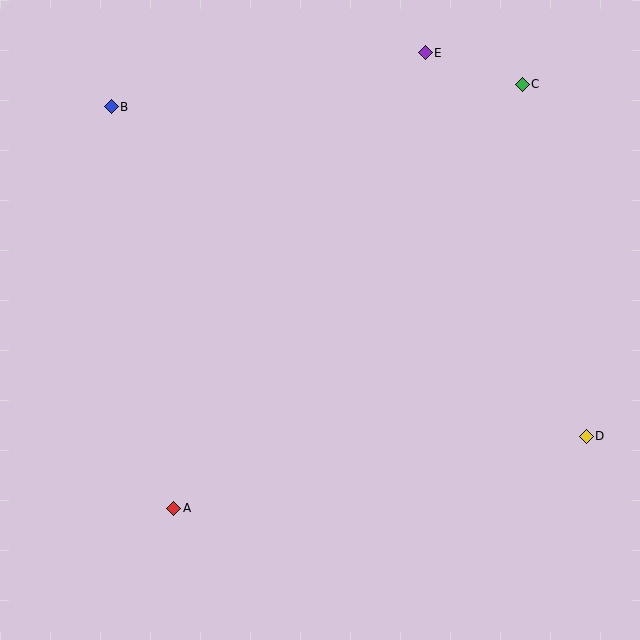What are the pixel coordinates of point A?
Point A is at (174, 508).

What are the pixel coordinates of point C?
Point C is at (522, 84).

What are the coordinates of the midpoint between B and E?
The midpoint between B and E is at (268, 80).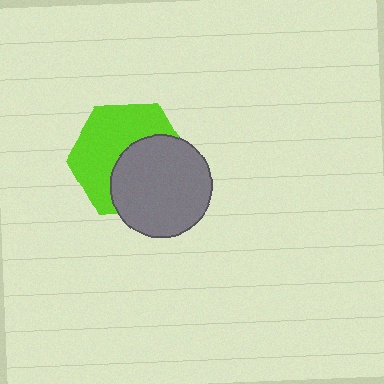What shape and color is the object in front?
The object in front is a gray circle.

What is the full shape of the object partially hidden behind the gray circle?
The partially hidden object is a lime hexagon.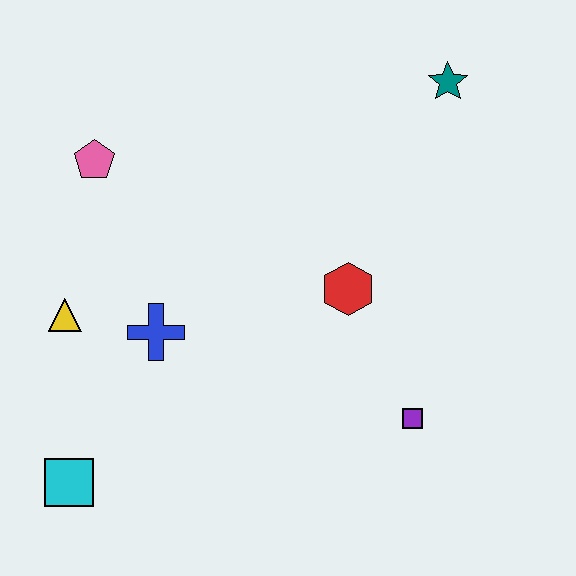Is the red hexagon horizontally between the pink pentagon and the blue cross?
No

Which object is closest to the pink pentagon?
The yellow triangle is closest to the pink pentagon.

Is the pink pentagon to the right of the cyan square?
Yes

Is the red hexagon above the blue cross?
Yes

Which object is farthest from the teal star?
The cyan square is farthest from the teal star.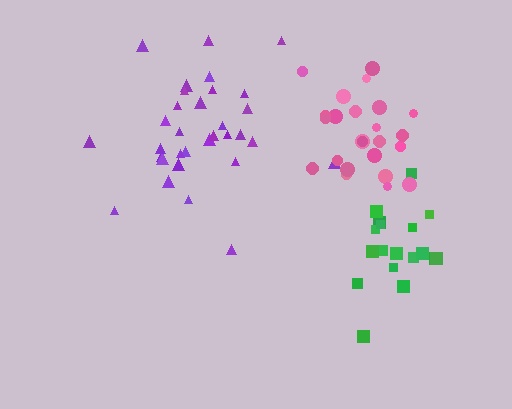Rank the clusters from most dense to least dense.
pink, green, purple.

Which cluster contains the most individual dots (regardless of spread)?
Purple (32).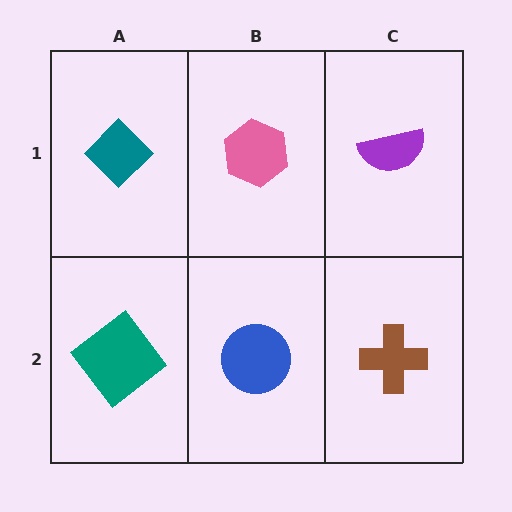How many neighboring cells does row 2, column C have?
2.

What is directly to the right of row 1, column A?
A pink hexagon.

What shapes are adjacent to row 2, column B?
A pink hexagon (row 1, column B), a teal diamond (row 2, column A), a brown cross (row 2, column C).